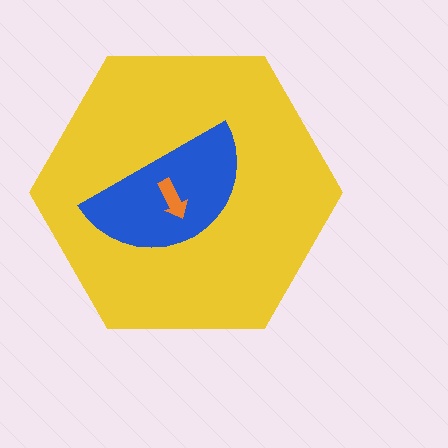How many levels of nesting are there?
3.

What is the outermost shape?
The yellow hexagon.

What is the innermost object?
The orange arrow.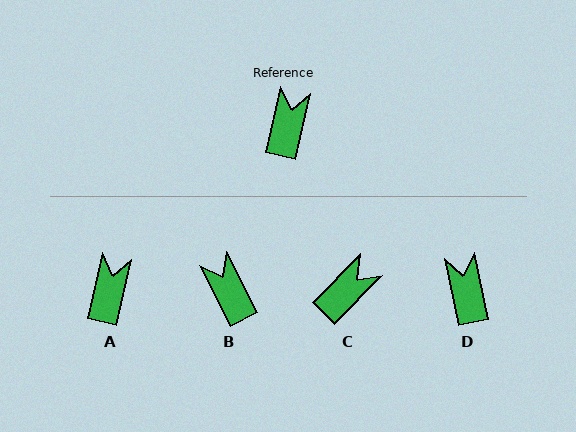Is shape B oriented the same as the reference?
No, it is off by about 40 degrees.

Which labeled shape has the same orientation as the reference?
A.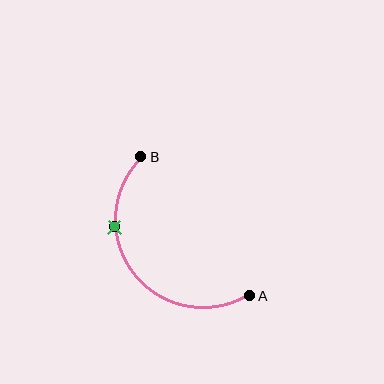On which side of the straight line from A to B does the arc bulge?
The arc bulges below and to the left of the straight line connecting A and B.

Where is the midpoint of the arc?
The arc midpoint is the point on the curve farthest from the straight line joining A and B. It sits below and to the left of that line.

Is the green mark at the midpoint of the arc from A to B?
No. The green mark lies on the arc but is closer to endpoint B. The arc midpoint would be at the point on the curve equidistant along the arc from both A and B.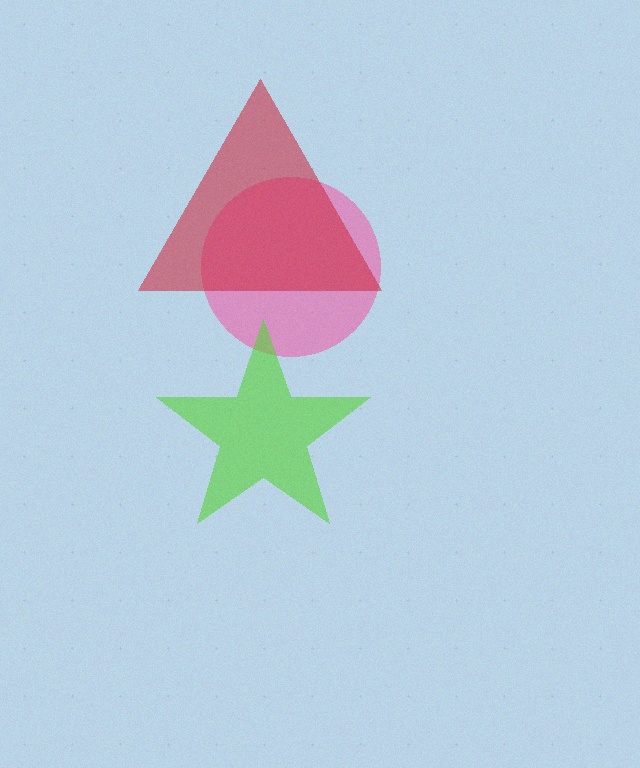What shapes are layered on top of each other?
The layered shapes are: a pink circle, a red triangle, a lime star.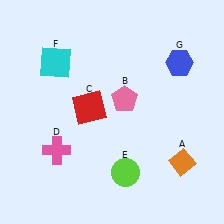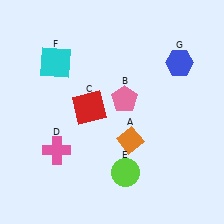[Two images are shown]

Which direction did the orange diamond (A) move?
The orange diamond (A) moved left.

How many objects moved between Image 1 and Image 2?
1 object moved between the two images.